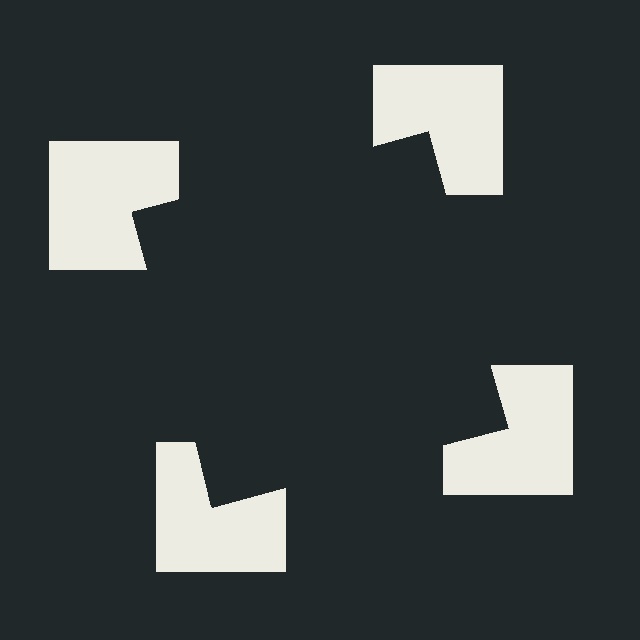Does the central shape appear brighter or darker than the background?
It typically appears slightly darker than the background, even though no actual brightness change is drawn.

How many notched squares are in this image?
There are 4 — one at each vertex of the illusory square.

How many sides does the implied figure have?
4 sides.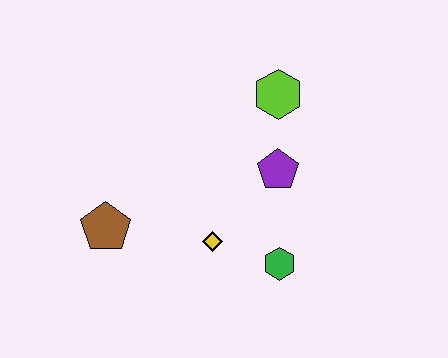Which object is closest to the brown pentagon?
The yellow diamond is closest to the brown pentagon.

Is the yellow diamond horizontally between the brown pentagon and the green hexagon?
Yes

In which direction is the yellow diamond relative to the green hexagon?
The yellow diamond is to the left of the green hexagon.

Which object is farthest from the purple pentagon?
The brown pentagon is farthest from the purple pentagon.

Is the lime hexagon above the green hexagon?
Yes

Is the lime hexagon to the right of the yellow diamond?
Yes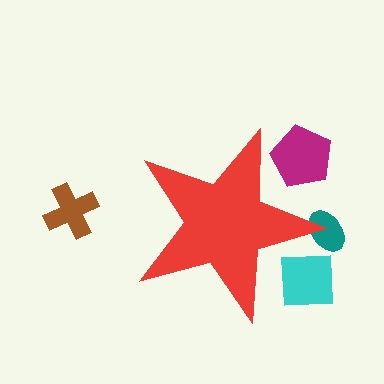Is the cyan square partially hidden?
Yes, the cyan square is partially hidden behind the red star.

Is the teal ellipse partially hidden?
Yes, the teal ellipse is partially hidden behind the red star.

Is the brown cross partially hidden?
No, the brown cross is fully visible.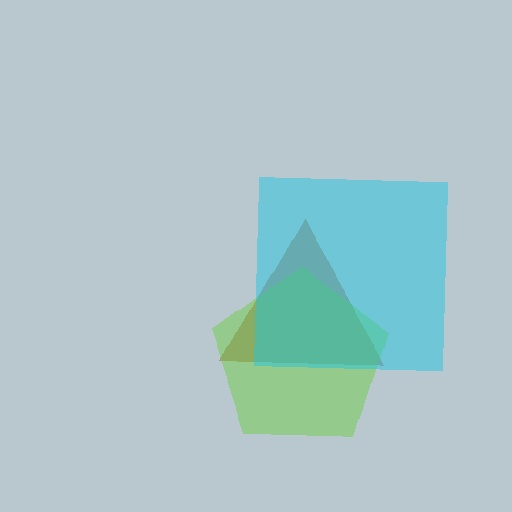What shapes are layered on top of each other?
The layered shapes are: a brown triangle, a lime pentagon, a cyan square.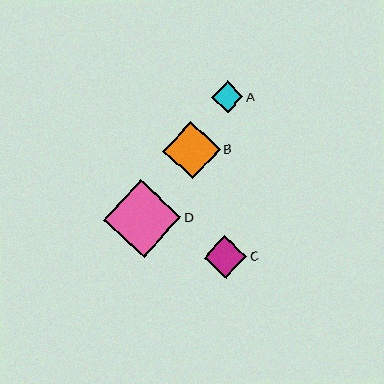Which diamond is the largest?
Diamond D is the largest with a size of approximately 78 pixels.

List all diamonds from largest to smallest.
From largest to smallest: D, B, C, A.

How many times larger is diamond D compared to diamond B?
Diamond D is approximately 1.4 times the size of diamond B.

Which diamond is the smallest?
Diamond A is the smallest with a size of approximately 31 pixels.